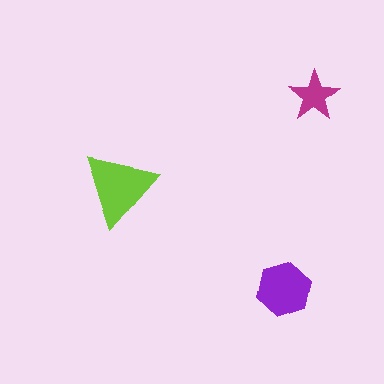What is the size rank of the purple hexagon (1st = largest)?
2nd.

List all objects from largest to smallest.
The lime triangle, the purple hexagon, the magenta star.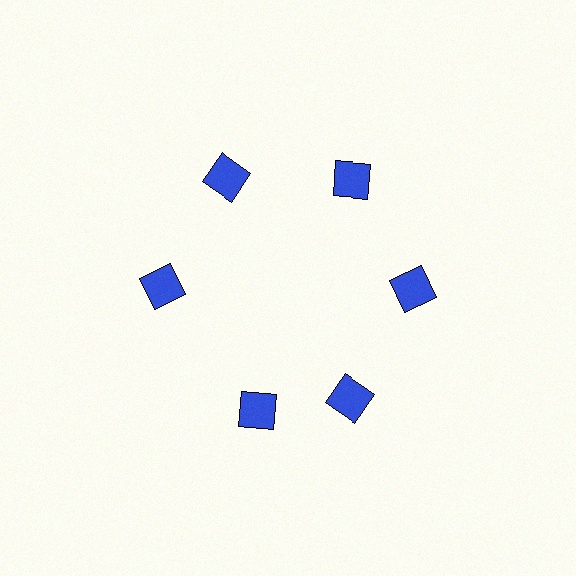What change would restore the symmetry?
The symmetry would be restored by rotating it back into even spacing with its neighbors so that all 6 squares sit at equal angles and equal distance from the center.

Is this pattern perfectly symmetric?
No. The 6 blue squares are arranged in a ring, but one element near the 7 o'clock position is rotated out of alignment along the ring, breaking the 6-fold rotational symmetry.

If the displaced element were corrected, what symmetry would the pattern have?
It would have 6-fold rotational symmetry — the pattern would map onto itself every 60 degrees.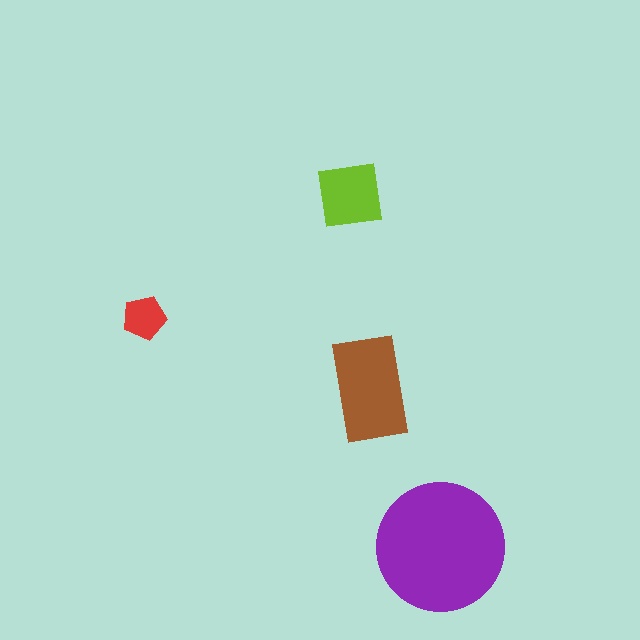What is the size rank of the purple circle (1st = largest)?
1st.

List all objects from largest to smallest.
The purple circle, the brown rectangle, the lime square, the red pentagon.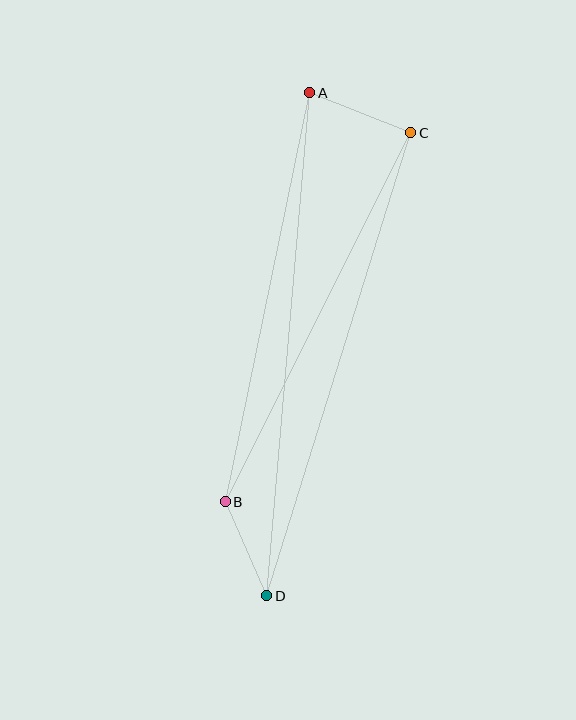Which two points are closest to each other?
Points B and D are closest to each other.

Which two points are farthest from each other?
Points A and D are farthest from each other.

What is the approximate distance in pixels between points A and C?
The distance between A and C is approximately 109 pixels.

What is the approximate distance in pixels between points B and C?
The distance between B and C is approximately 413 pixels.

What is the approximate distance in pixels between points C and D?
The distance between C and D is approximately 485 pixels.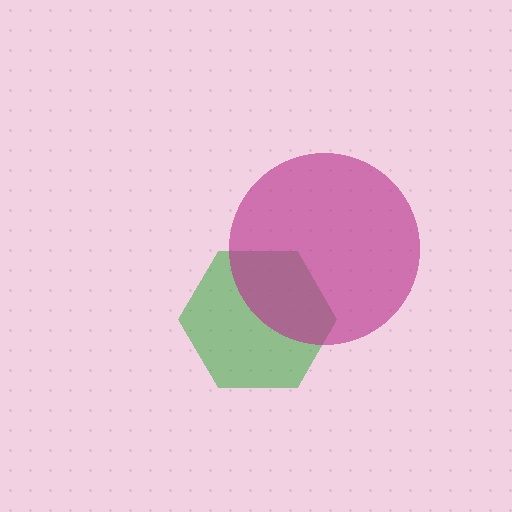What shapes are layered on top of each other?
The layered shapes are: a green hexagon, a magenta circle.